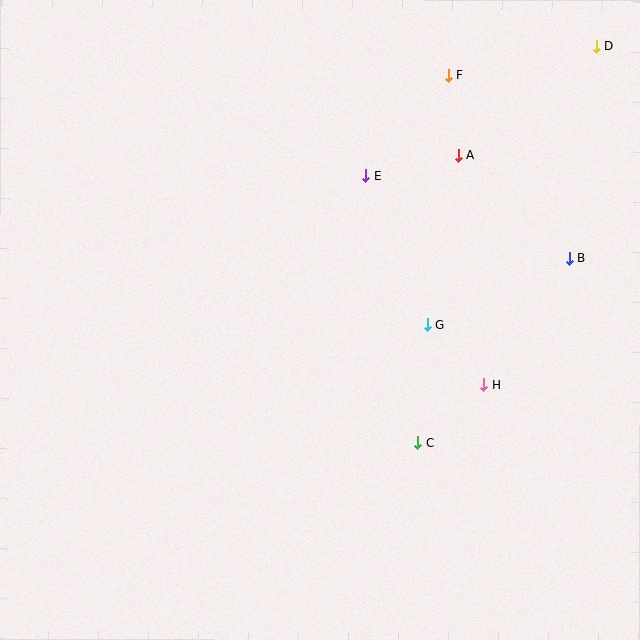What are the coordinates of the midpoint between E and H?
The midpoint between E and H is at (424, 280).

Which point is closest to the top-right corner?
Point D is closest to the top-right corner.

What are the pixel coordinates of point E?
Point E is at (365, 176).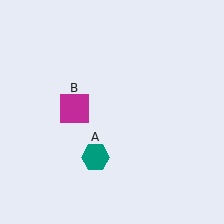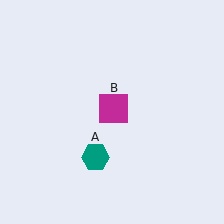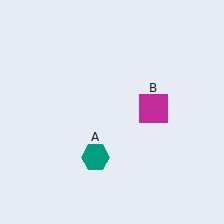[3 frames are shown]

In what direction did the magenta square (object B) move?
The magenta square (object B) moved right.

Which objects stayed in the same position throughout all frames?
Teal hexagon (object A) remained stationary.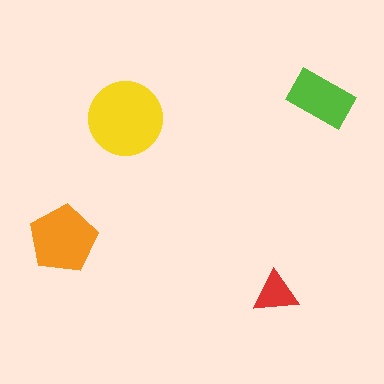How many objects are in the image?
There are 4 objects in the image.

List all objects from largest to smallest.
The yellow circle, the orange pentagon, the lime rectangle, the red triangle.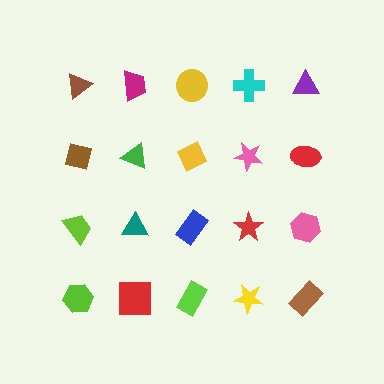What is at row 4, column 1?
A lime hexagon.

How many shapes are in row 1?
5 shapes.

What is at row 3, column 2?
A teal triangle.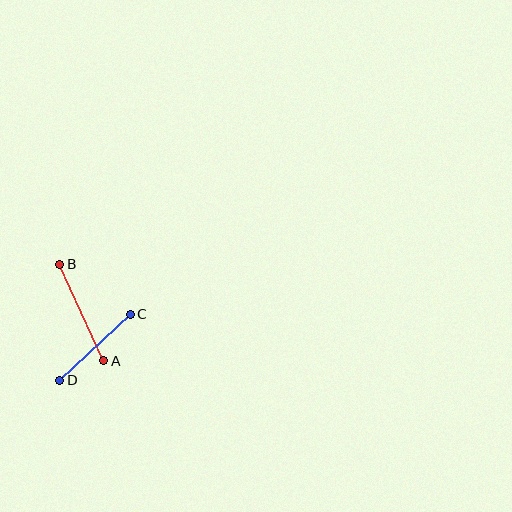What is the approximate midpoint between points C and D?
The midpoint is at approximately (95, 347) pixels.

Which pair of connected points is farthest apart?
Points A and B are farthest apart.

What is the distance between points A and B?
The distance is approximately 106 pixels.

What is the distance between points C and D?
The distance is approximately 96 pixels.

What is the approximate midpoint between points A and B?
The midpoint is at approximately (82, 312) pixels.